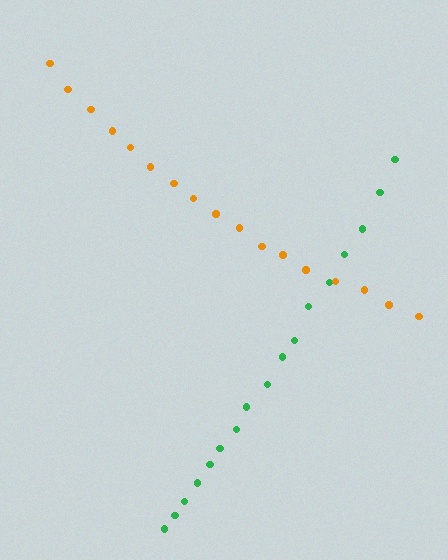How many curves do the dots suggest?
There are 2 distinct paths.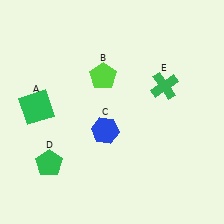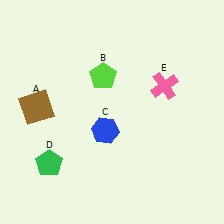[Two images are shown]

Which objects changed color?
A changed from green to brown. E changed from green to pink.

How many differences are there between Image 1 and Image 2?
There are 2 differences between the two images.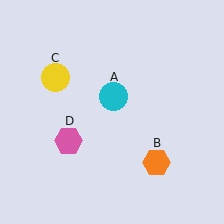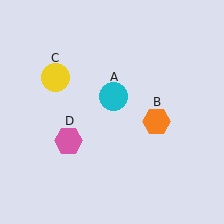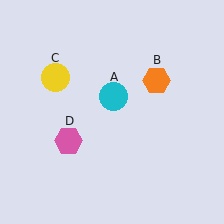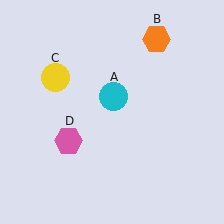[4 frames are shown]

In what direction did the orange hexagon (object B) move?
The orange hexagon (object B) moved up.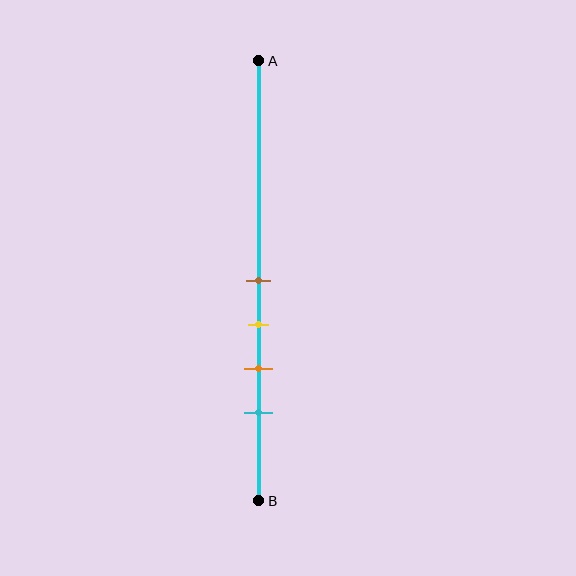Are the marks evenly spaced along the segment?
Yes, the marks are approximately evenly spaced.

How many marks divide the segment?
There are 4 marks dividing the segment.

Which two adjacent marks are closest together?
The brown and yellow marks are the closest adjacent pair.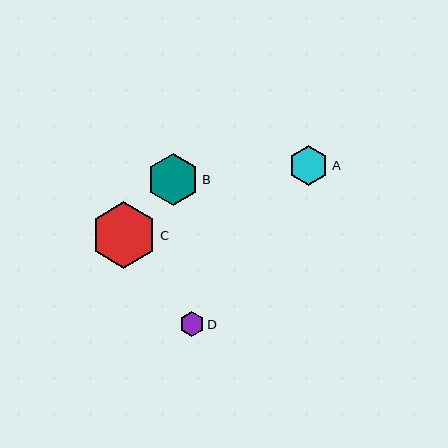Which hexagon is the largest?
Hexagon C is the largest with a size of approximately 66 pixels.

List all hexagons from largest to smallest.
From largest to smallest: C, B, A, D.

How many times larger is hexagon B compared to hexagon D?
Hexagon B is approximately 2.1 times the size of hexagon D.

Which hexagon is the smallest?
Hexagon D is the smallest with a size of approximately 24 pixels.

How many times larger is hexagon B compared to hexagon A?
Hexagon B is approximately 1.3 times the size of hexagon A.